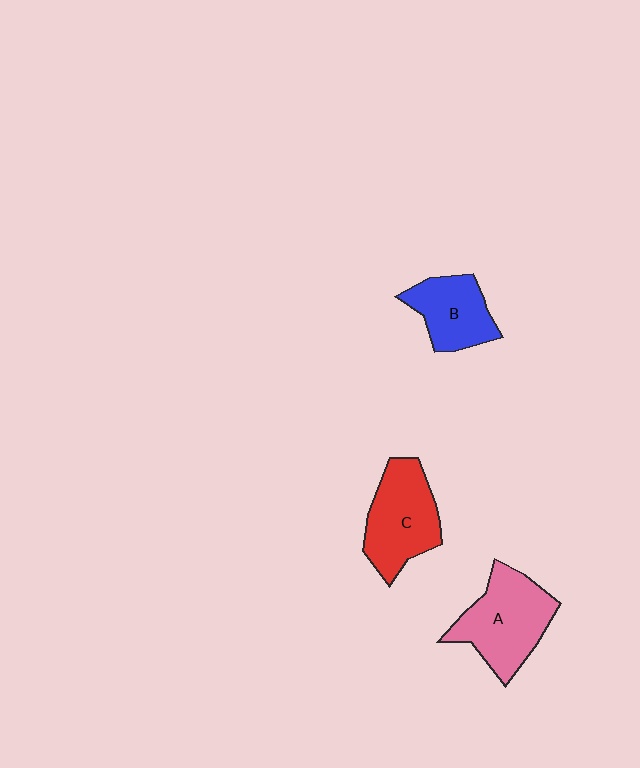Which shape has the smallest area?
Shape B (blue).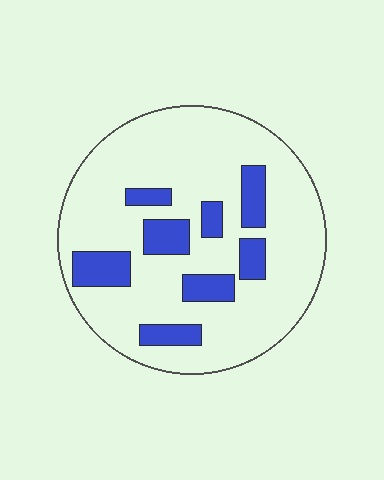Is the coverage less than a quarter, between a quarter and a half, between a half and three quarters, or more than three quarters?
Less than a quarter.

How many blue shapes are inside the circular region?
8.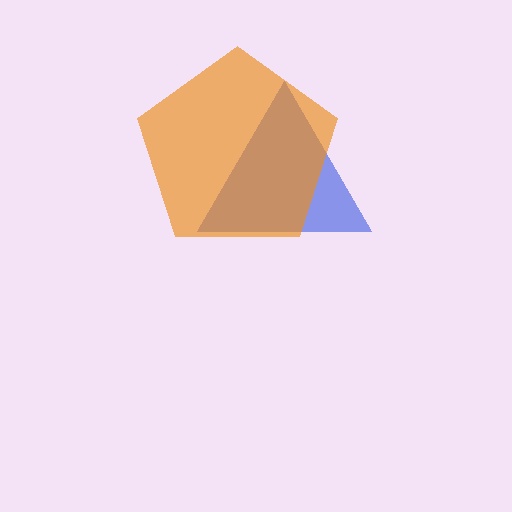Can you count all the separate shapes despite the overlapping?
Yes, there are 2 separate shapes.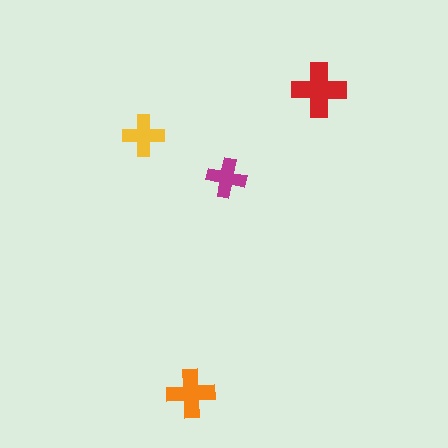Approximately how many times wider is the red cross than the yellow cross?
About 1.5 times wider.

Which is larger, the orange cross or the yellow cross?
The orange one.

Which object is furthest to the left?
The yellow cross is leftmost.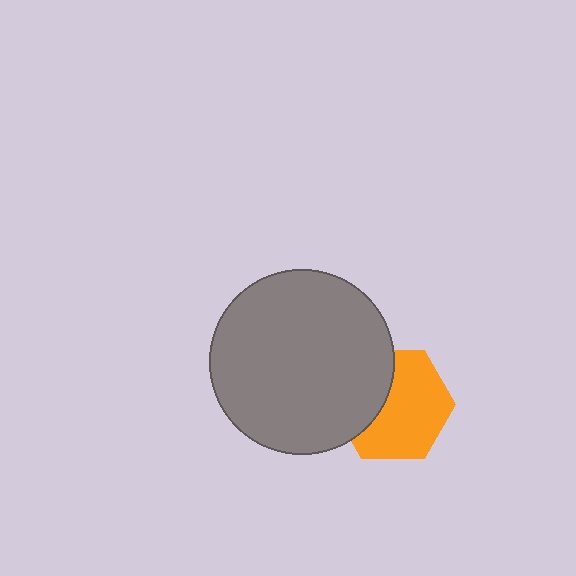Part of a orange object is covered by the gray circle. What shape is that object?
It is a hexagon.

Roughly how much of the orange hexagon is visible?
About half of it is visible (roughly 65%).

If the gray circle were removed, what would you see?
You would see the complete orange hexagon.